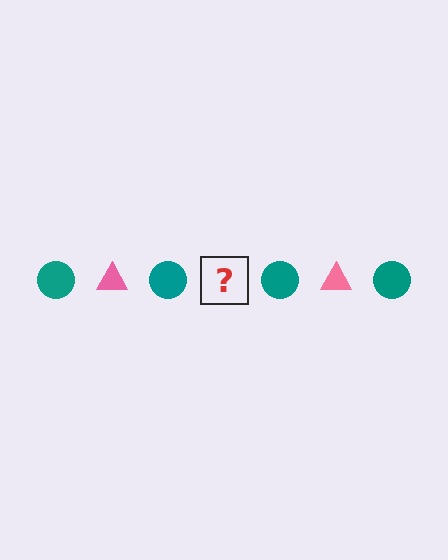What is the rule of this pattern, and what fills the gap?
The rule is that the pattern alternates between teal circle and pink triangle. The gap should be filled with a pink triangle.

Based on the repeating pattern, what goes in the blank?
The blank should be a pink triangle.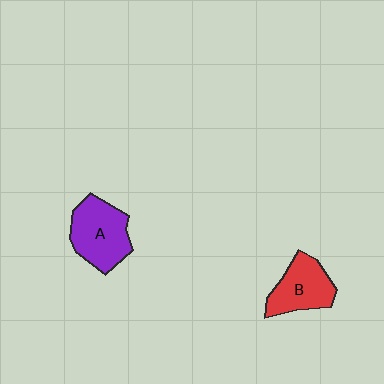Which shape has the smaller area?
Shape B (red).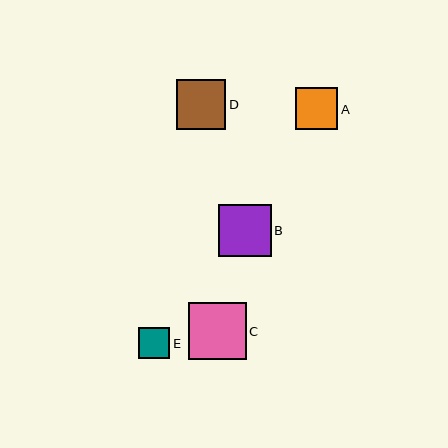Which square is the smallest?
Square E is the smallest with a size of approximately 32 pixels.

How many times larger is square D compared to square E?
Square D is approximately 1.6 times the size of square E.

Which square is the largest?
Square C is the largest with a size of approximately 58 pixels.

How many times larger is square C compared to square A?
Square C is approximately 1.4 times the size of square A.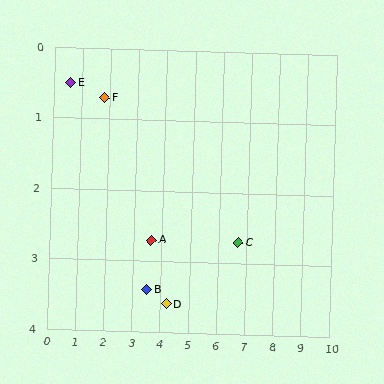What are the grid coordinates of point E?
Point E is at approximately (0.6, 0.5).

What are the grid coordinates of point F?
Point F is at approximately (1.8, 0.7).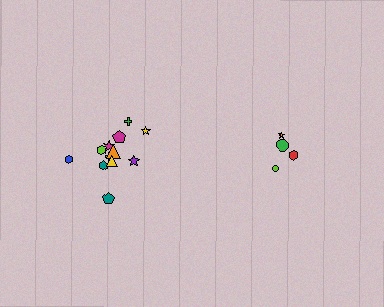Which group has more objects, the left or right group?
The left group.